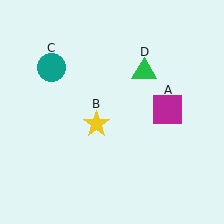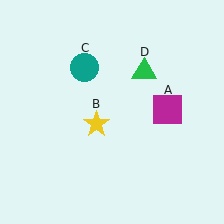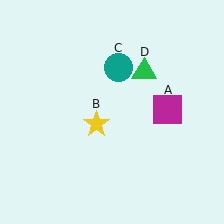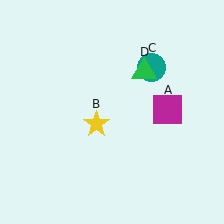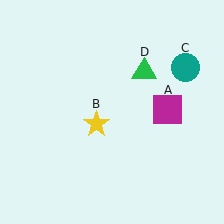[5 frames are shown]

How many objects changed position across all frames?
1 object changed position: teal circle (object C).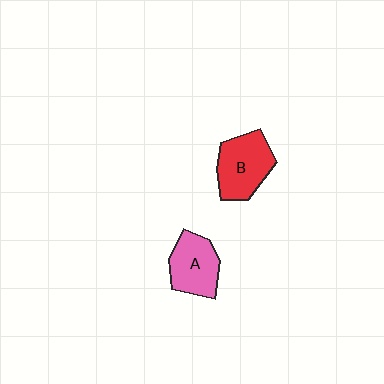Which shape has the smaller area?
Shape A (pink).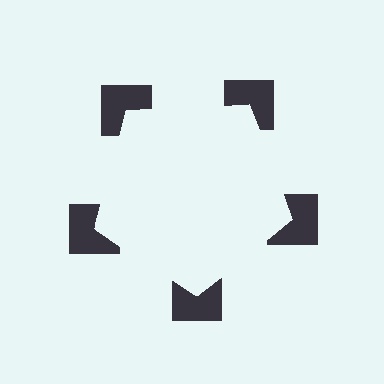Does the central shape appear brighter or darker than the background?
It typically appears slightly brighter than the background, even though no actual brightness change is drawn.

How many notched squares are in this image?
There are 5 — one at each vertex of the illusory pentagon.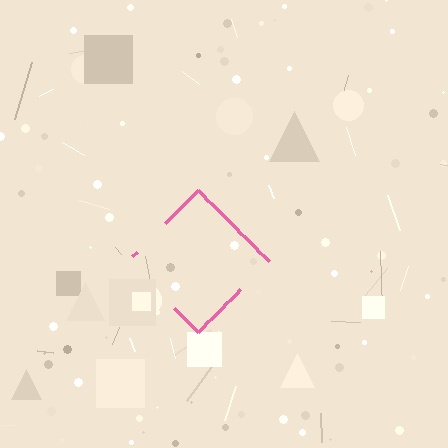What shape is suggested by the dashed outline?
The dashed outline suggests a diamond.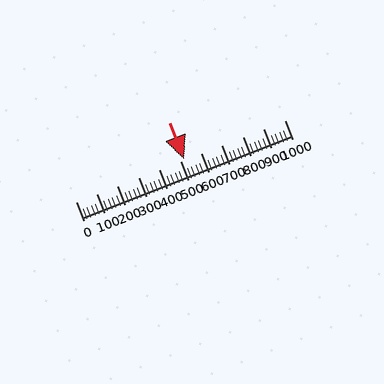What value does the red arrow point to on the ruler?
The red arrow points to approximately 520.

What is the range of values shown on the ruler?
The ruler shows values from 0 to 1000.